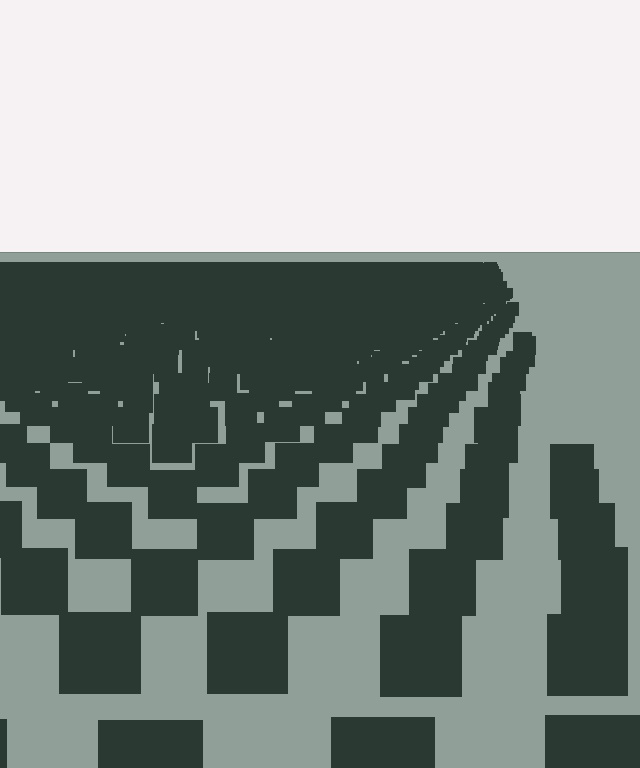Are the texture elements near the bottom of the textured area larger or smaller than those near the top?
Larger. Near the bottom, elements are closer to the viewer and appear at a bigger on-screen size.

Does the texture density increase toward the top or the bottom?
Density increases toward the top.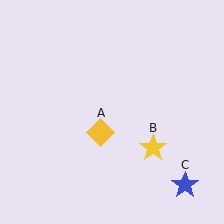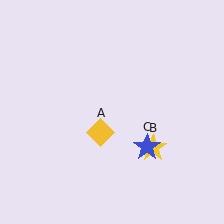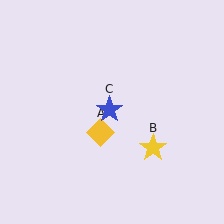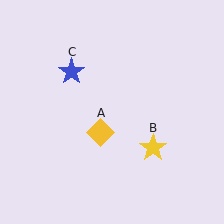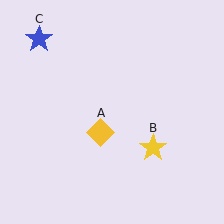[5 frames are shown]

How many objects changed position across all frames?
1 object changed position: blue star (object C).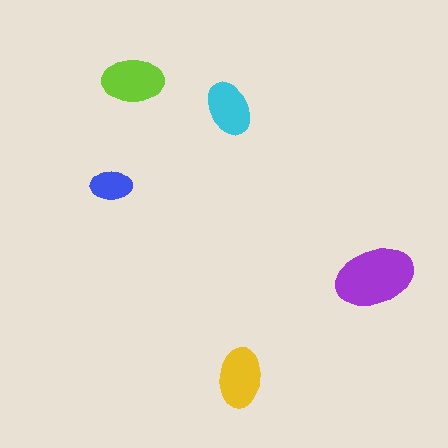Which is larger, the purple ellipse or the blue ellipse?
The purple one.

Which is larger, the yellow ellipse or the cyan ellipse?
The yellow one.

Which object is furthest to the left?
The blue ellipse is leftmost.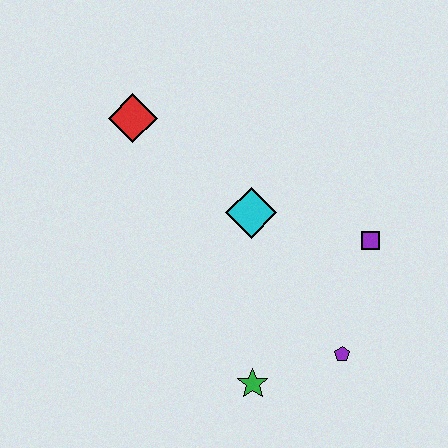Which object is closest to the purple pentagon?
The green star is closest to the purple pentagon.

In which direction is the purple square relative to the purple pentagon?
The purple square is above the purple pentagon.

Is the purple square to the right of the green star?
Yes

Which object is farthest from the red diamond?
The purple pentagon is farthest from the red diamond.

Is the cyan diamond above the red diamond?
No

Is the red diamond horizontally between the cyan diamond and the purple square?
No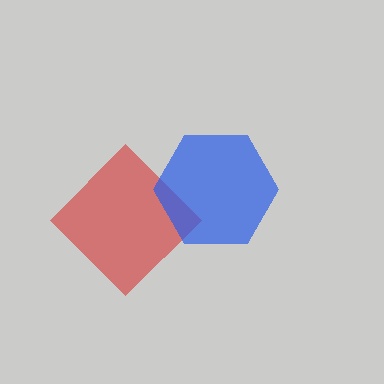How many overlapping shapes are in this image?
There are 2 overlapping shapes in the image.